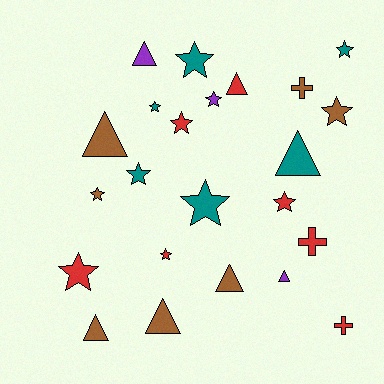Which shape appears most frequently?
Star, with 12 objects.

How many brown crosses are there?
There is 1 brown cross.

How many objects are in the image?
There are 23 objects.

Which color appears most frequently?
Red, with 7 objects.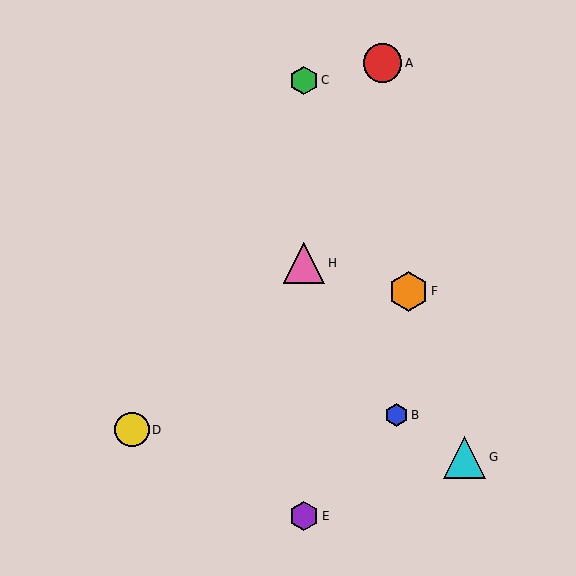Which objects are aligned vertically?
Objects C, E, H are aligned vertically.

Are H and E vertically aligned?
Yes, both are at x≈304.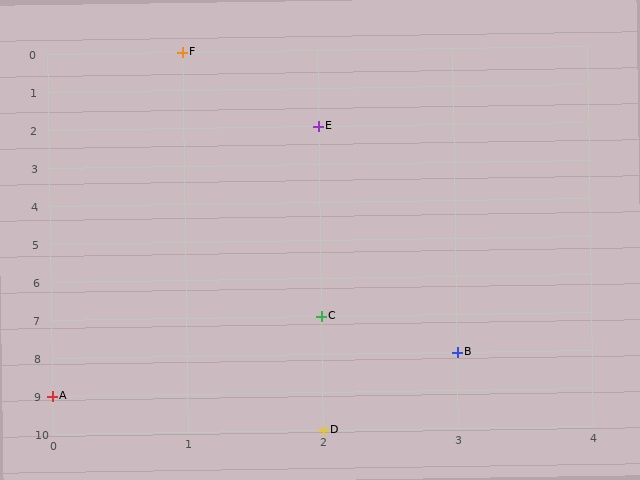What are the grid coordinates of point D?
Point D is at grid coordinates (2, 10).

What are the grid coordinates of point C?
Point C is at grid coordinates (2, 7).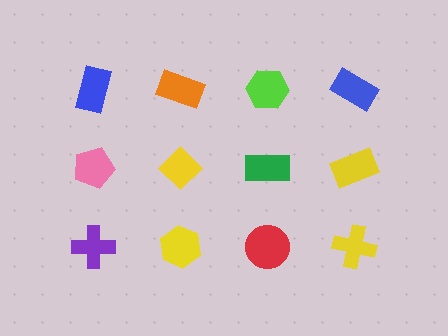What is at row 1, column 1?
A blue rectangle.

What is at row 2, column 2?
A yellow diamond.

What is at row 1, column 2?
An orange rectangle.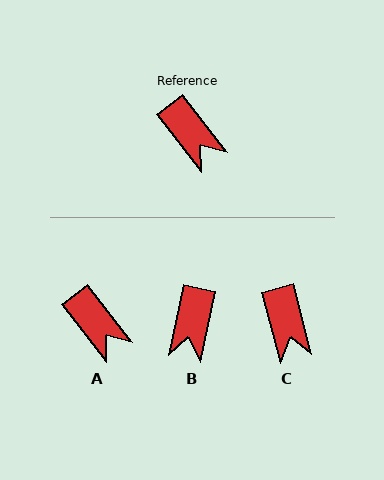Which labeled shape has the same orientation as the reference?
A.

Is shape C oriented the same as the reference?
No, it is off by about 23 degrees.